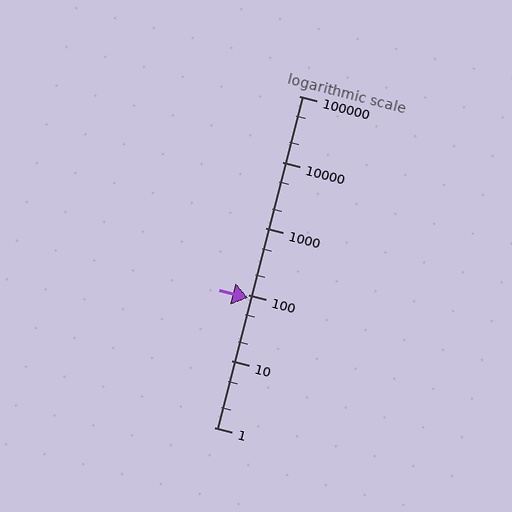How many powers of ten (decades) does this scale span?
The scale spans 5 decades, from 1 to 100000.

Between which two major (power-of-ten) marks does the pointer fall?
The pointer is between 10 and 100.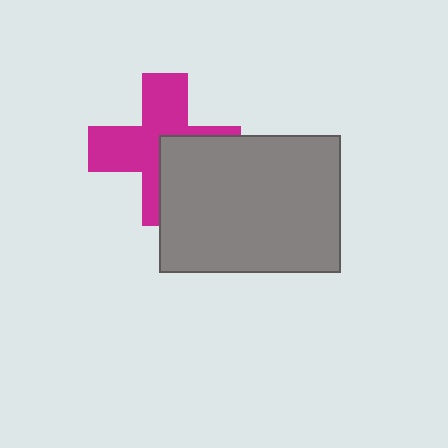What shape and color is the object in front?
The object in front is a gray rectangle.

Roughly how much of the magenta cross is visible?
About half of it is visible (roughly 63%).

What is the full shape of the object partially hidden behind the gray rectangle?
The partially hidden object is a magenta cross.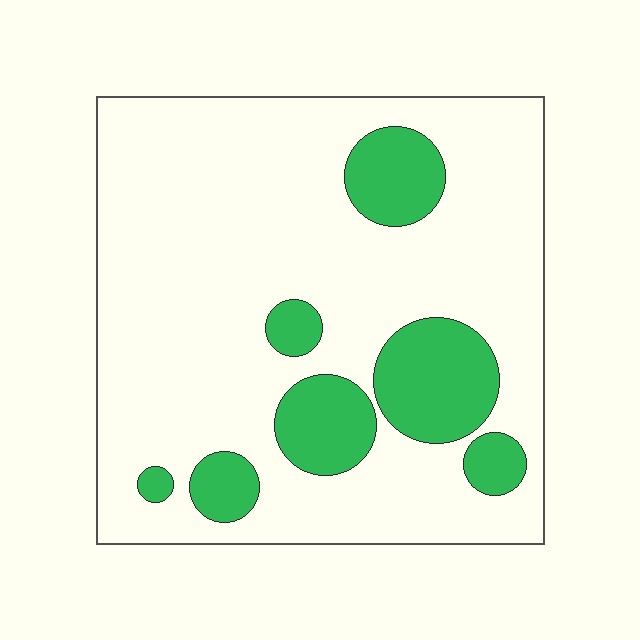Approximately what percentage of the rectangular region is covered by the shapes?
Approximately 20%.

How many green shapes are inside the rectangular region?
7.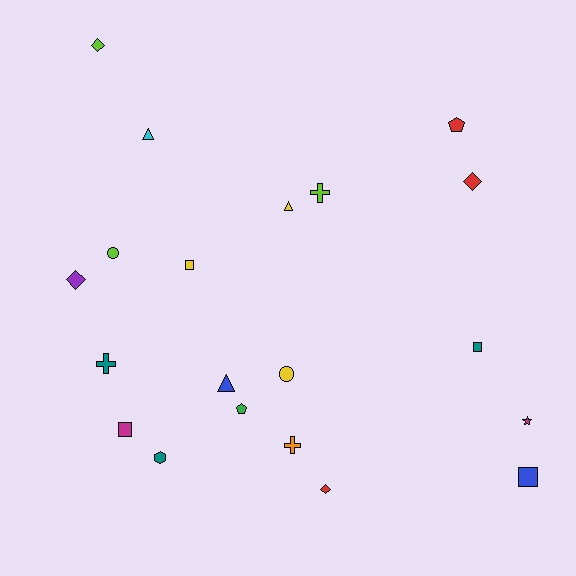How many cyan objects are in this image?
There is 1 cyan object.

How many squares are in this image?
There are 4 squares.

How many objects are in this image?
There are 20 objects.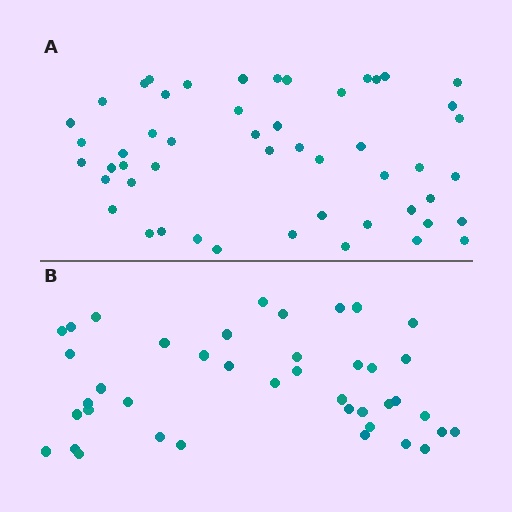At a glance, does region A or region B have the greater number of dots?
Region A (the top region) has more dots.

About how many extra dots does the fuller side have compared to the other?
Region A has roughly 10 or so more dots than region B.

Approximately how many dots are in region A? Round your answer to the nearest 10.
About 50 dots. (The exact count is 51, which rounds to 50.)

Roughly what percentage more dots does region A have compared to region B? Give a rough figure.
About 25% more.